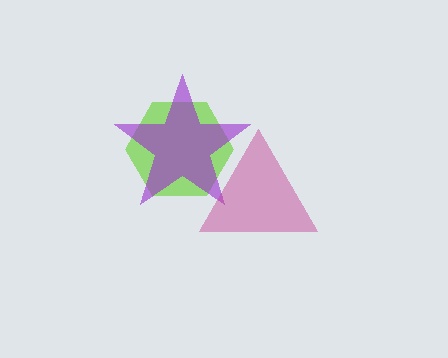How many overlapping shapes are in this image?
There are 3 overlapping shapes in the image.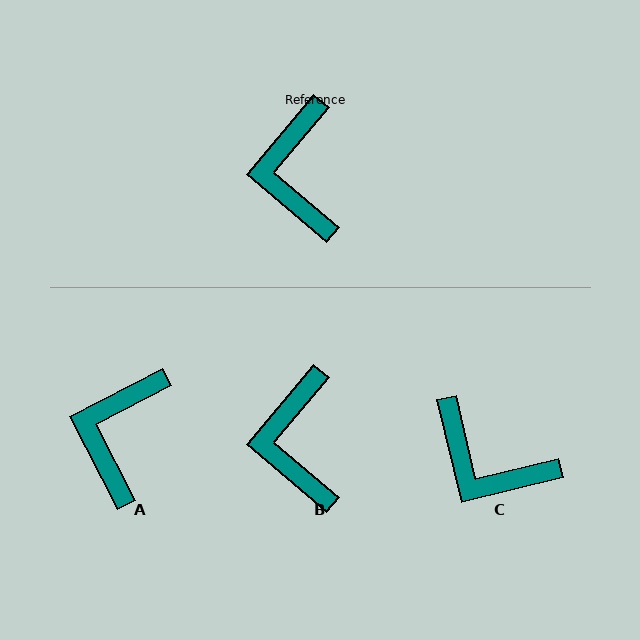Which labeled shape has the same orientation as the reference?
B.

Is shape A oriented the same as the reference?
No, it is off by about 22 degrees.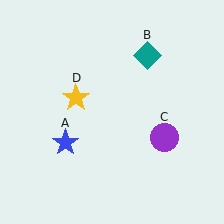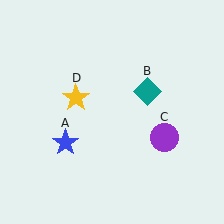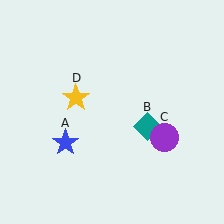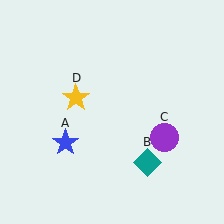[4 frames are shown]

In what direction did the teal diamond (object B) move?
The teal diamond (object B) moved down.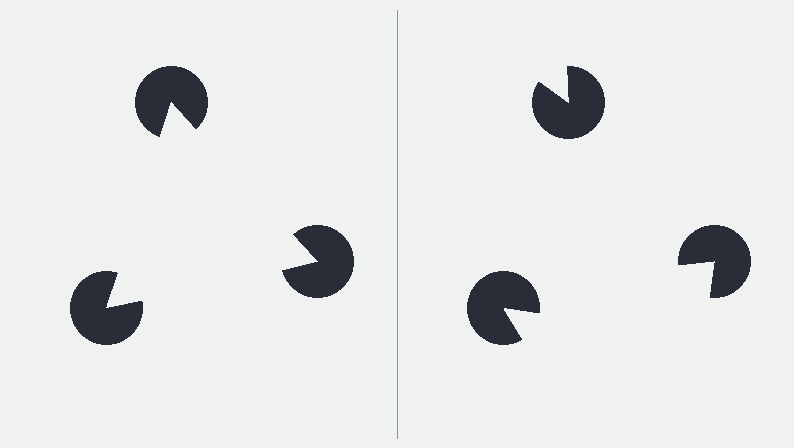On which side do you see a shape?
An illusory triangle appears on the left side. On the right side the wedge cuts are rotated, so no coherent shape forms.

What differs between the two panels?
The pac-man discs are positioned identically on both sides; only the wedge orientations differ. On the left they align to a triangle; on the right they are misaligned.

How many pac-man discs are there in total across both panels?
6 — 3 on each side.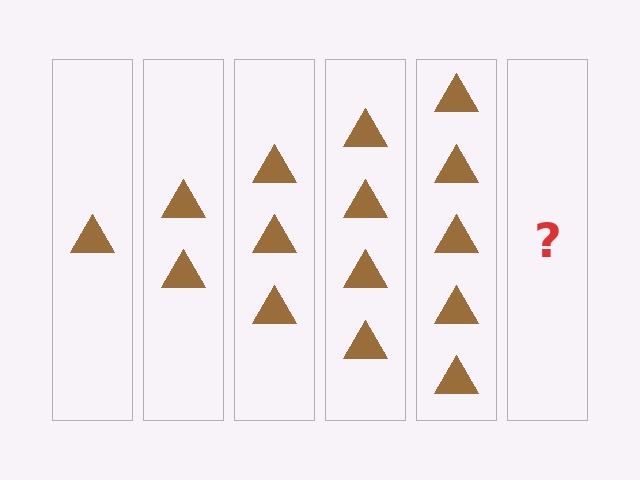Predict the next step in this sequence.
The next step is 6 triangles.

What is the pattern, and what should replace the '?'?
The pattern is that each step adds one more triangle. The '?' should be 6 triangles.